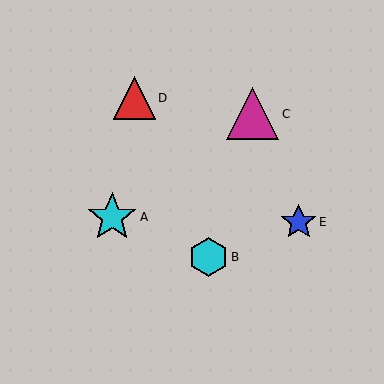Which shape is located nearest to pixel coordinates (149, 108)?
The red triangle (labeled D) at (134, 98) is nearest to that location.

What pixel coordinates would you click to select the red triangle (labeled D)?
Click at (134, 98) to select the red triangle D.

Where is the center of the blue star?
The center of the blue star is at (299, 222).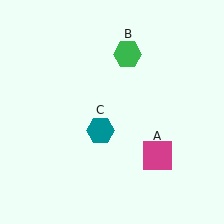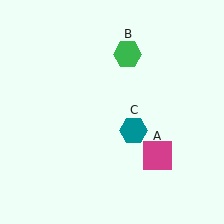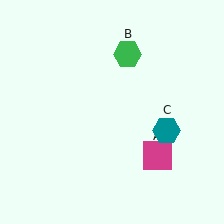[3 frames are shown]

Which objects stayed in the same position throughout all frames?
Magenta square (object A) and green hexagon (object B) remained stationary.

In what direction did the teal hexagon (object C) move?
The teal hexagon (object C) moved right.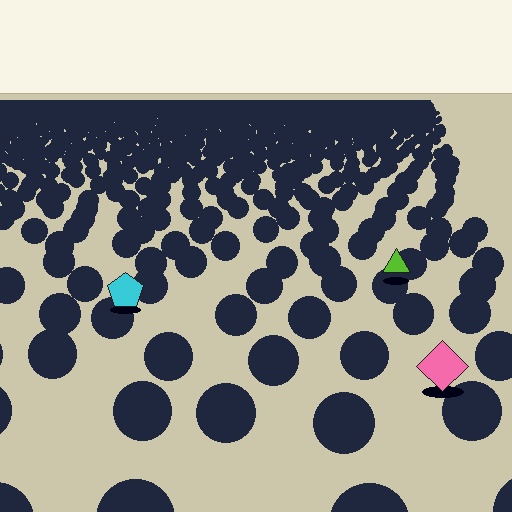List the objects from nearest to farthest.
From nearest to farthest: the pink diamond, the cyan pentagon, the lime triangle.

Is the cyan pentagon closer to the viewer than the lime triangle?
Yes. The cyan pentagon is closer — you can tell from the texture gradient: the ground texture is coarser near it.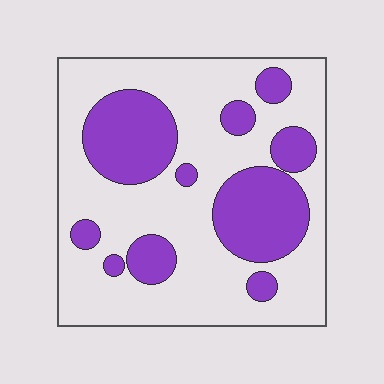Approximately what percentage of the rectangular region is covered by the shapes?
Approximately 30%.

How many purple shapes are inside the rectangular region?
10.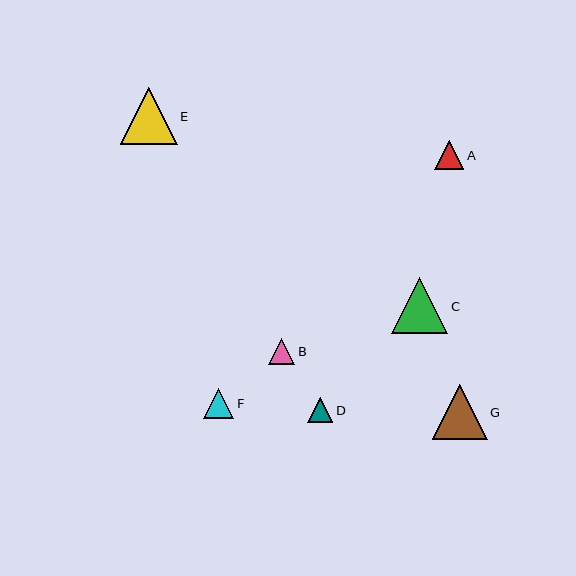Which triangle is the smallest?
Triangle D is the smallest with a size of approximately 25 pixels.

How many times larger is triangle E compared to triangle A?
Triangle E is approximately 1.9 times the size of triangle A.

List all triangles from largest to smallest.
From largest to smallest: E, C, G, F, A, B, D.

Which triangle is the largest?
Triangle E is the largest with a size of approximately 57 pixels.